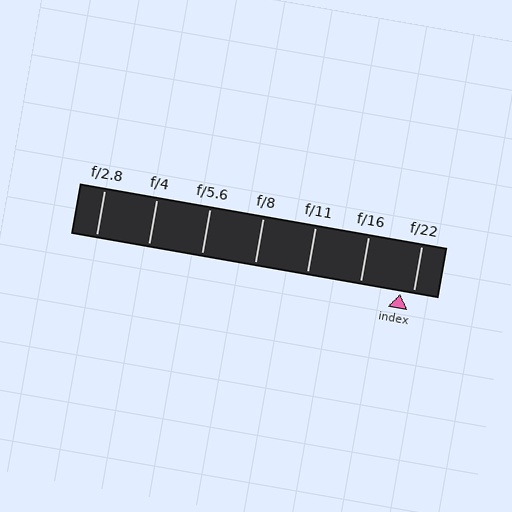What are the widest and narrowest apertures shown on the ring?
The widest aperture shown is f/2.8 and the narrowest is f/22.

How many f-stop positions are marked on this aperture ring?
There are 7 f-stop positions marked.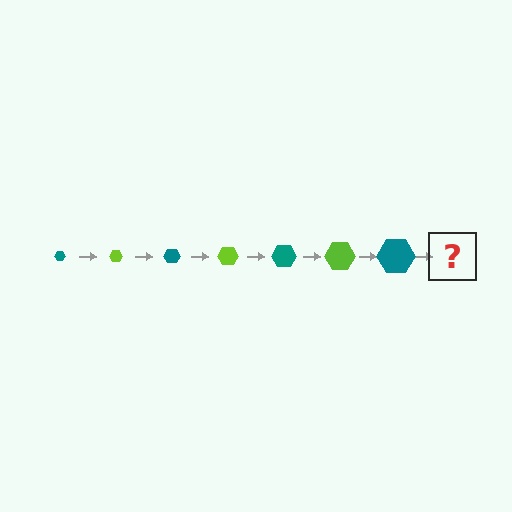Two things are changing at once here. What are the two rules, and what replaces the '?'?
The two rules are that the hexagon grows larger each step and the color cycles through teal and lime. The '?' should be a lime hexagon, larger than the previous one.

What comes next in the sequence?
The next element should be a lime hexagon, larger than the previous one.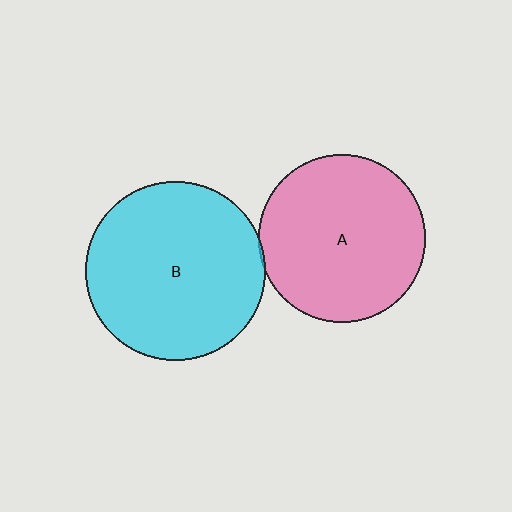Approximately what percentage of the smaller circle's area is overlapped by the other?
Approximately 5%.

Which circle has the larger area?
Circle B (cyan).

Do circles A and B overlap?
Yes.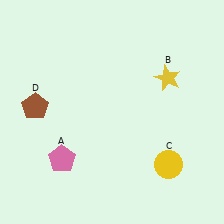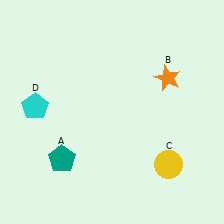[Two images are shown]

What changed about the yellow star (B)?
In Image 1, B is yellow. In Image 2, it changed to orange.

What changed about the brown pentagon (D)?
In Image 1, D is brown. In Image 2, it changed to cyan.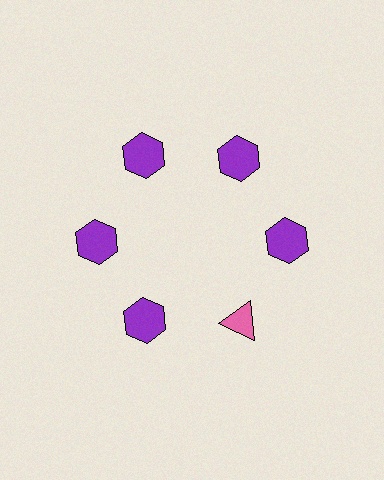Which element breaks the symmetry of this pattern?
The pink triangle at roughly the 5 o'clock position breaks the symmetry. All other shapes are purple hexagons.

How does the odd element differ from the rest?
It differs in both color (pink instead of purple) and shape (triangle instead of hexagon).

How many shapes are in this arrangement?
There are 6 shapes arranged in a ring pattern.